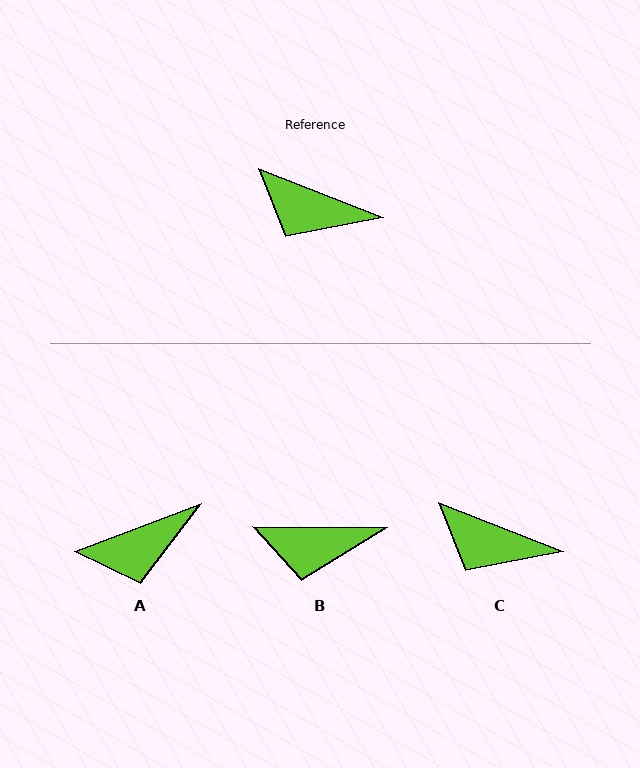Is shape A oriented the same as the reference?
No, it is off by about 42 degrees.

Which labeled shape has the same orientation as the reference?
C.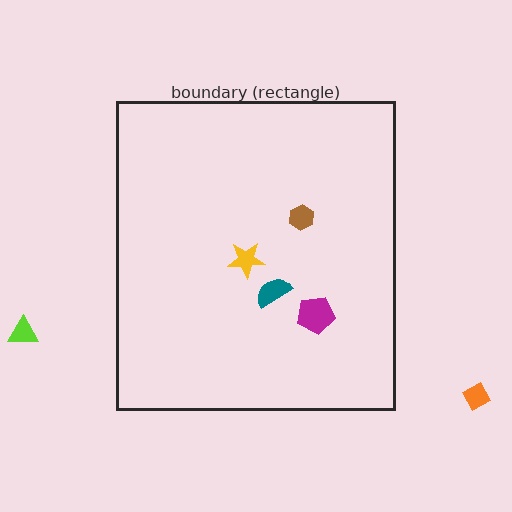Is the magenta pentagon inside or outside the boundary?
Inside.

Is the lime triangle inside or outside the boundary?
Outside.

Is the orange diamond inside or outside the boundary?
Outside.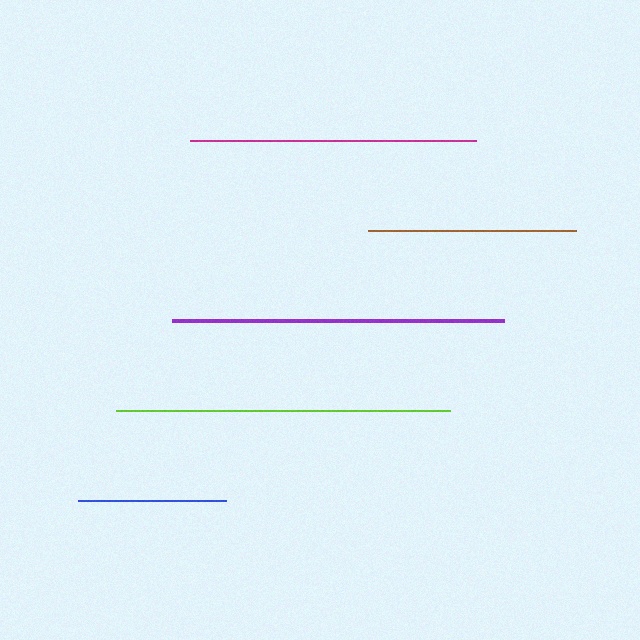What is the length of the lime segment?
The lime segment is approximately 335 pixels long.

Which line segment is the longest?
The lime line is the longest at approximately 335 pixels.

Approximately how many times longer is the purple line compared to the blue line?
The purple line is approximately 2.2 times the length of the blue line.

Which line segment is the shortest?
The blue line is the shortest at approximately 148 pixels.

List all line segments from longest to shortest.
From longest to shortest: lime, purple, magenta, brown, blue.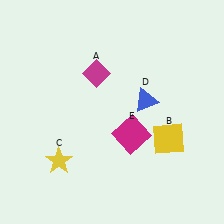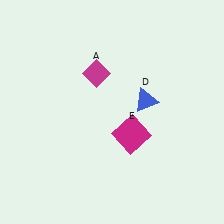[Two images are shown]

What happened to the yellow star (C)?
The yellow star (C) was removed in Image 2. It was in the bottom-left area of Image 1.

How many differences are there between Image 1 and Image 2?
There are 2 differences between the two images.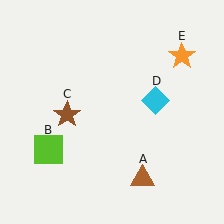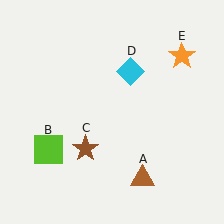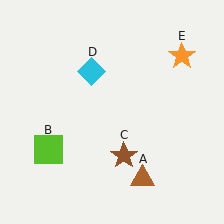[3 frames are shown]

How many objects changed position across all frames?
2 objects changed position: brown star (object C), cyan diamond (object D).